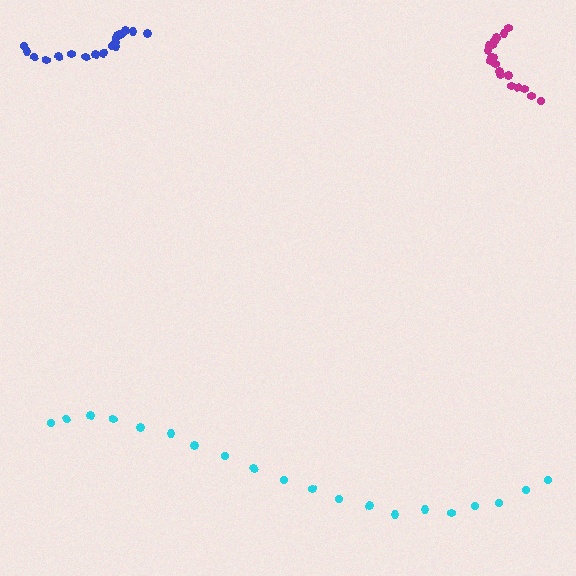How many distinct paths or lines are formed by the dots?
There are 3 distinct paths.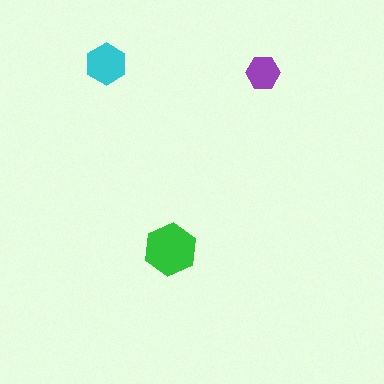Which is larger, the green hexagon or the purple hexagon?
The green one.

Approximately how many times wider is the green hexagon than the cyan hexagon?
About 1.5 times wider.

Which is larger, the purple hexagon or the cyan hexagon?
The cyan one.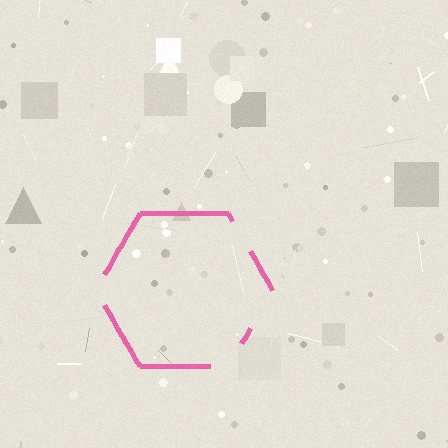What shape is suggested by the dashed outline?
The dashed outline suggests a hexagon.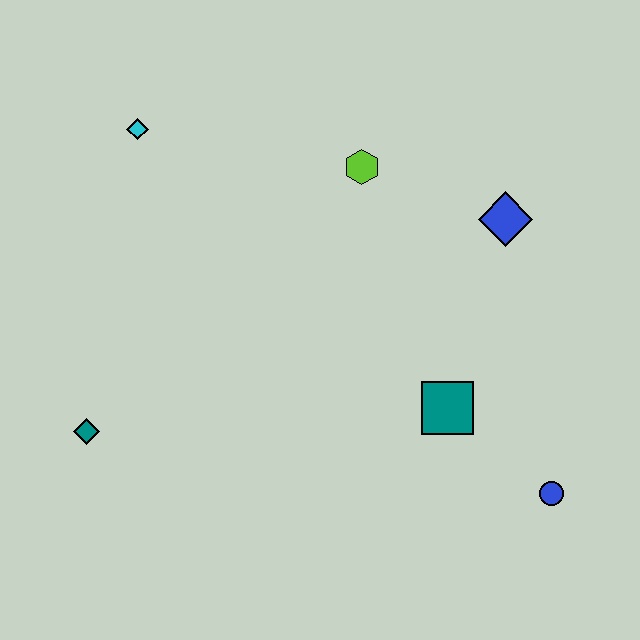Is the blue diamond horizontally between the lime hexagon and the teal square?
No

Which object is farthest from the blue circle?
The cyan diamond is farthest from the blue circle.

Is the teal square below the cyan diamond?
Yes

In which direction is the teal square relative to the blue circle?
The teal square is to the left of the blue circle.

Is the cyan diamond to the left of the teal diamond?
No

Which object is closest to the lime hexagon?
The blue diamond is closest to the lime hexagon.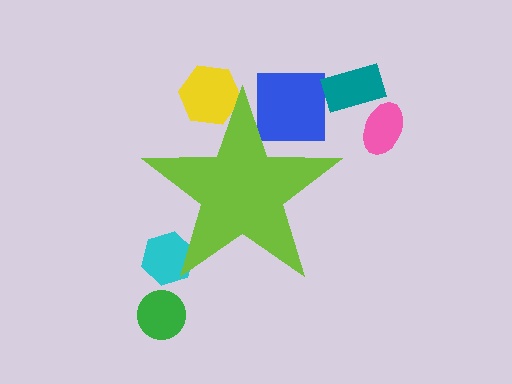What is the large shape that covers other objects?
A lime star.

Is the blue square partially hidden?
Yes, the blue square is partially hidden behind the lime star.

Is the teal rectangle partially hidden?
No, the teal rectangle is fully visible.